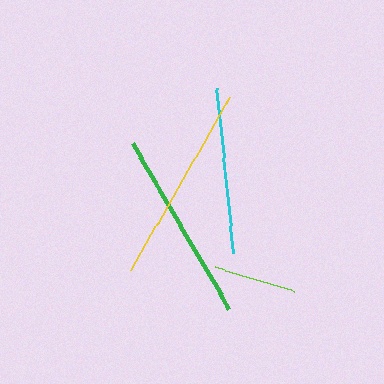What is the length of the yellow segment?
The yellow segment is approximately 200 pixels long.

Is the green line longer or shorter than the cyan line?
The green line is longer than the cyan line.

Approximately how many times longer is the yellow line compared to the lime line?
The yellow line is approximately 2.4 times the length of the lime line.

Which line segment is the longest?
The yellow line is the longest at approximately 200 pixels.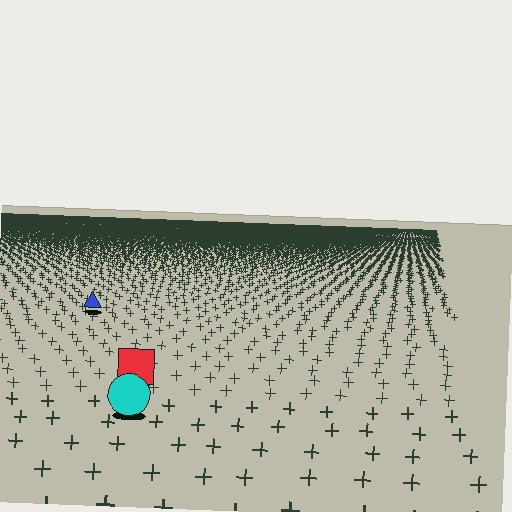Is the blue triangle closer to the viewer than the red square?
No. The red square is closer — you can tell from the texture gradient: the ground texture is coarser near it.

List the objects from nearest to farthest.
From nearest to farthest: the cyan circle, the red square, the blue triangle.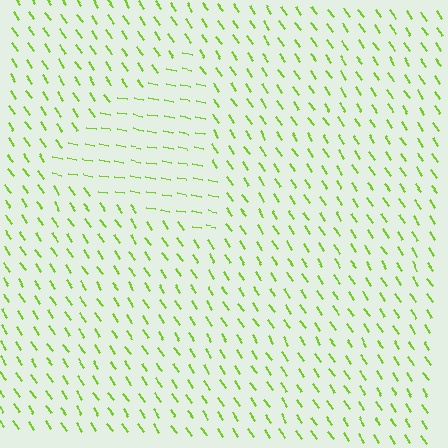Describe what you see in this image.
The image is filled with small lime line segments. A triangle region in the image has lines oriented differently from the surrounding lines, creating a visible texture boundary.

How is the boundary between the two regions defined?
The boundary is defined purely by a change in line orientation (approximately 45 degrees difference). All lines are the same color and thickness.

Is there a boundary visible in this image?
Yes, there is a texture boundary formed by a change in line orientation.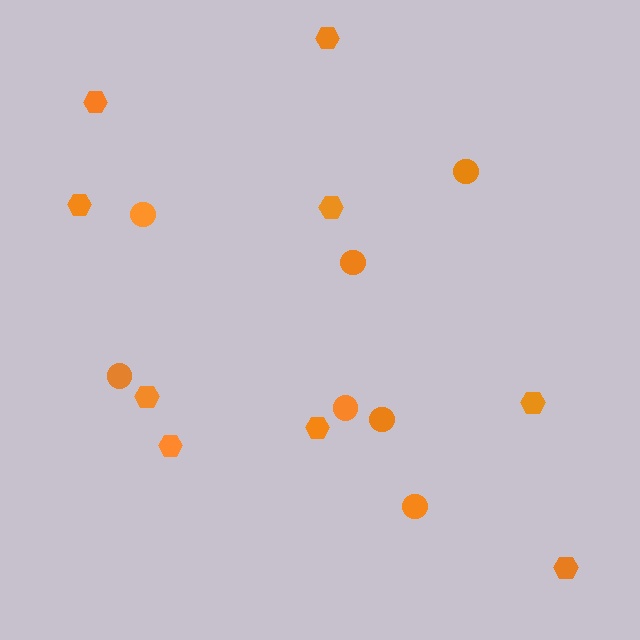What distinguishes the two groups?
There are 2 groups: one group of circles (7) and one group of hexagons (9).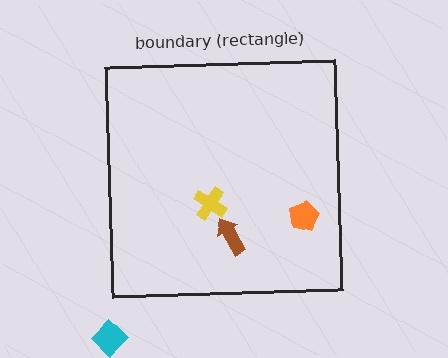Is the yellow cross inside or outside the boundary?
Inside.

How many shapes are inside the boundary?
3 inside, 1 outside.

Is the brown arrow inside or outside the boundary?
Inside.